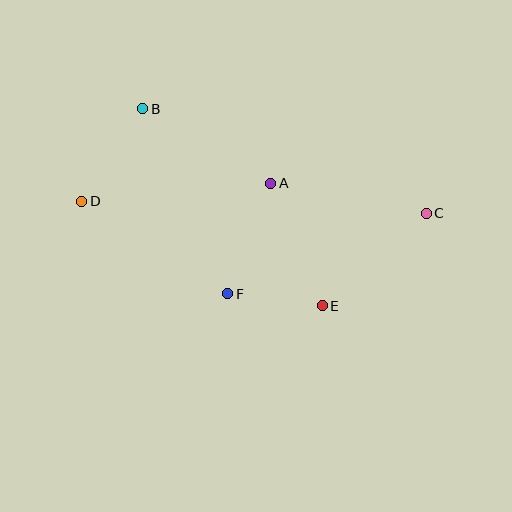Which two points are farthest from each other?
Points C and D are farthest from each other.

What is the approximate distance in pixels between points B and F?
The distance between B and F is approximately 204 pixels.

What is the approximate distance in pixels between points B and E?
The distance between B and E is approximately 267 pixels.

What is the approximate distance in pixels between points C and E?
The distance between C and E is approximately 139 pixels.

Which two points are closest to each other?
Points E and F are closest to each other.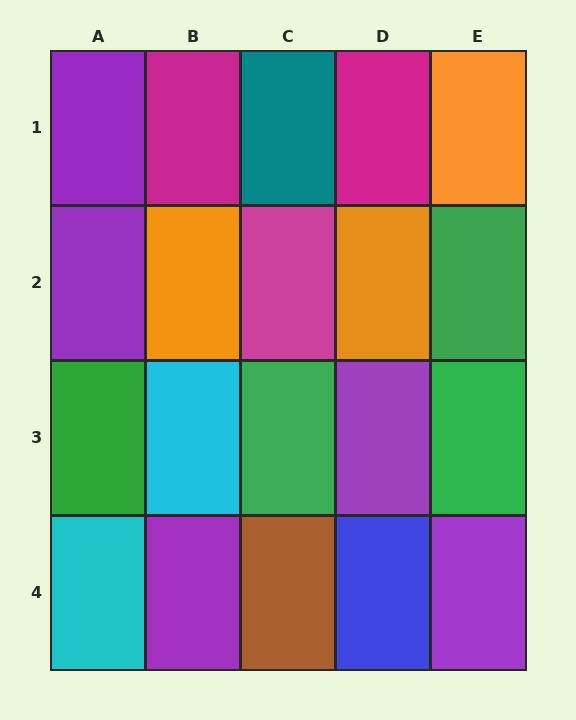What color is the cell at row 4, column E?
Purple.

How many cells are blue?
1 cell is blue.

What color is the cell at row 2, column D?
Orange.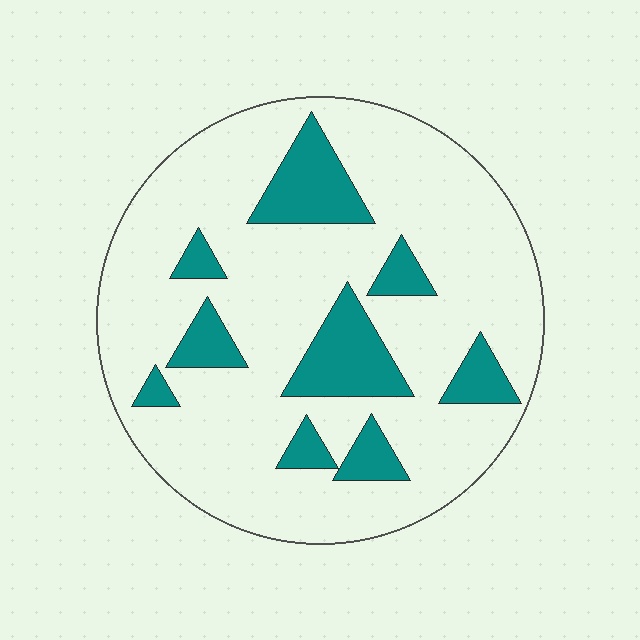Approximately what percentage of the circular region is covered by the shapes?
Approximately 20%.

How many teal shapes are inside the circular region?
9.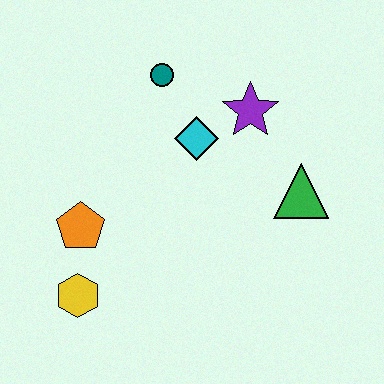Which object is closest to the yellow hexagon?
The orange pentagon is closest to the yellow hexagon.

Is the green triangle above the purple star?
No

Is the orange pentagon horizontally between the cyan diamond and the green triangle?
No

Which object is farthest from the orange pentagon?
The green triangle is farthest from the orange pentagon.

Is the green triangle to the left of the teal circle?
No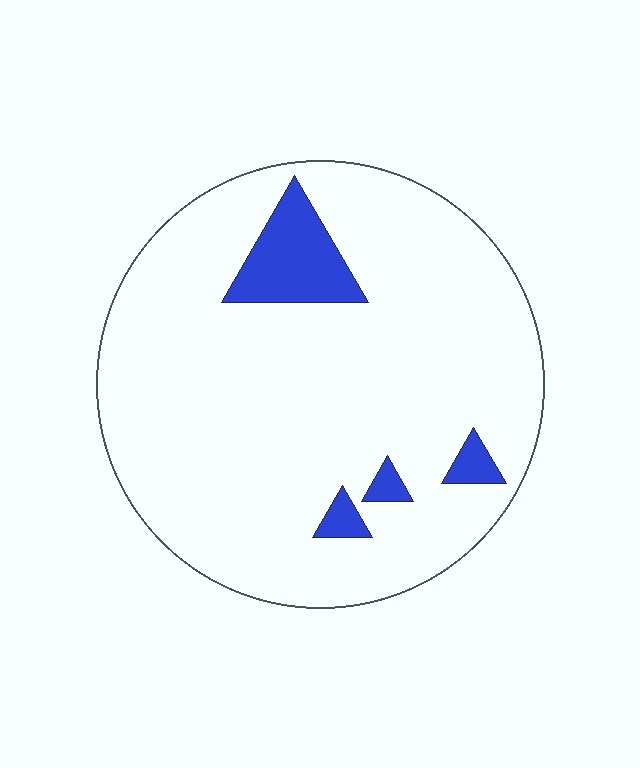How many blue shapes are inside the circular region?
4.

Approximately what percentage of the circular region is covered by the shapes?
Approximately 10%.